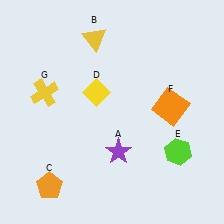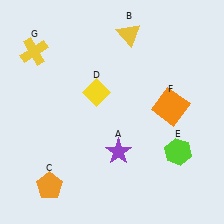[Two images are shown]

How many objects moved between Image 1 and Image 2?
2 objects moved between the two images.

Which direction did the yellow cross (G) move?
The yellow cross (G) moved up.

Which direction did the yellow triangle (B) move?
The yellow triangle (B) moved right.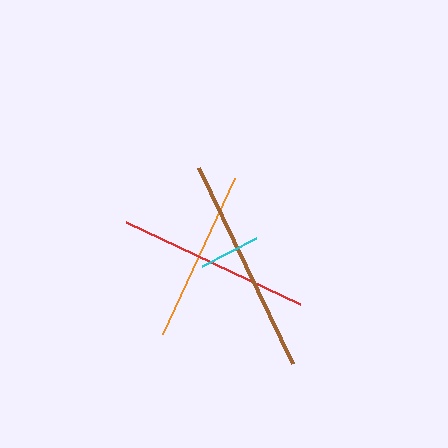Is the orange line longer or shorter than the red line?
The red line is longer than the orange line.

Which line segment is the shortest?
The cyan line is the shortest at approximately 60 pixels.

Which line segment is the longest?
The brown line is the longest at approximately 218 pixels.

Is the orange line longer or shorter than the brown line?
The brown line is longer than the orange line.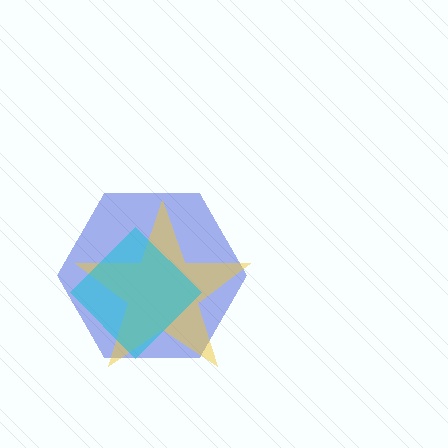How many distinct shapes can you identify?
There are 3 distinct shapes: a blue hexagon, a yellow star, a cyan diamond.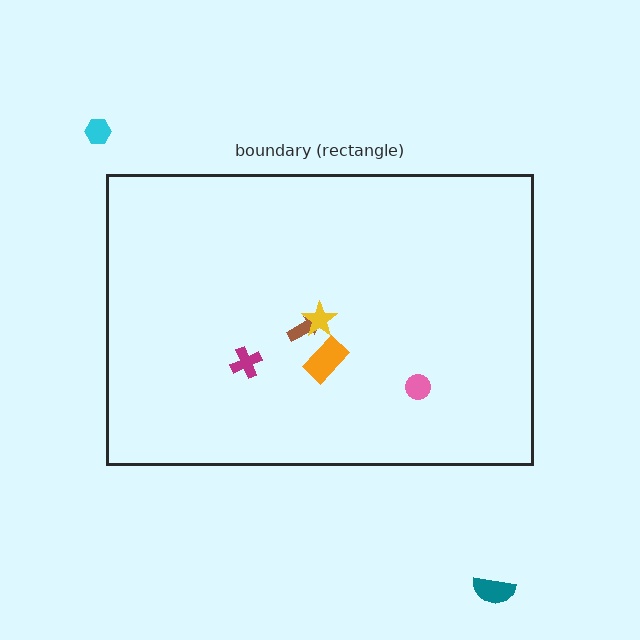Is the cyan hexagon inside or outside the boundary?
Outside.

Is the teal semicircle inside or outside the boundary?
Outside.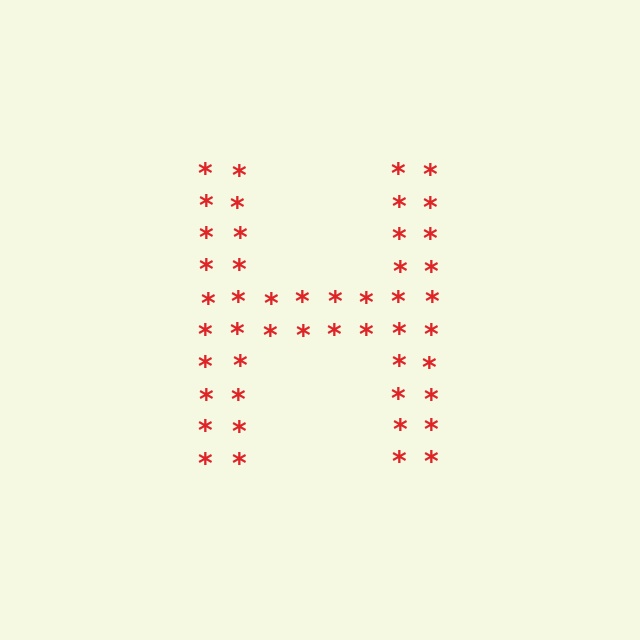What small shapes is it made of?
It is made of small asterisks.